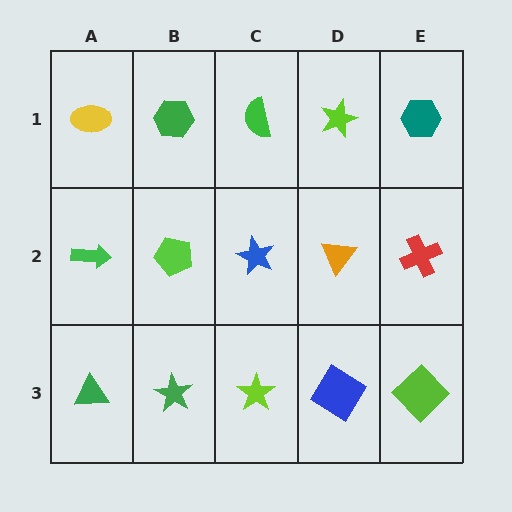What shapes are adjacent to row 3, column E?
A red cross (row 2, column E), a blue diamond (row 3, column D).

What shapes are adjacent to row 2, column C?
A green semicircle (row 1, column C), a lime star (row 3, column C), a lime pentagon (row 2, column B), an orange triangle (row 2, column D).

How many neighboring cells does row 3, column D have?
3.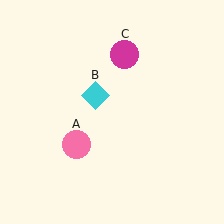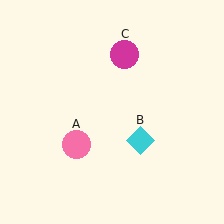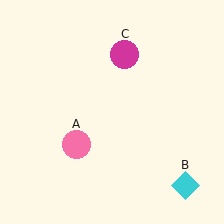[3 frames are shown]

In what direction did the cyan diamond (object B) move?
The cyan diamond (object B) moved down and to the right.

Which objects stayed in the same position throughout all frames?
Pink circle (object A) and magenta circle (object C) remained stationary.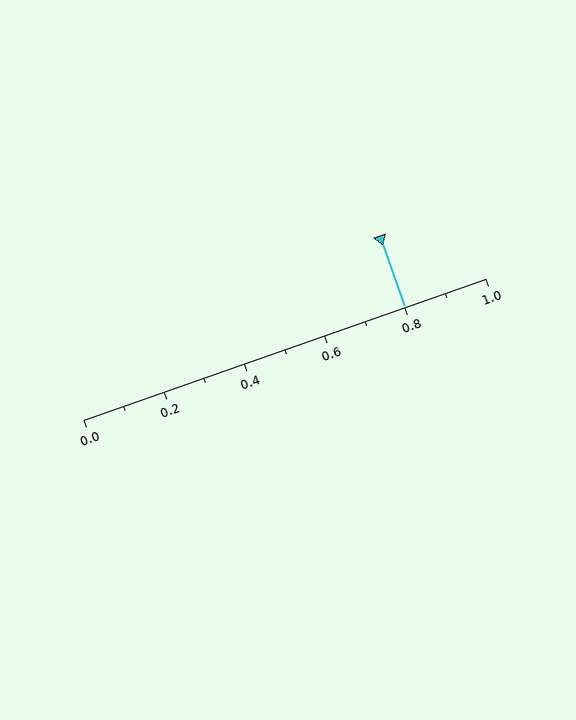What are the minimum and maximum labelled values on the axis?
The axis runs from 0.0 to 1.0.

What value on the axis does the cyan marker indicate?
The marker indicates approximately 0.8.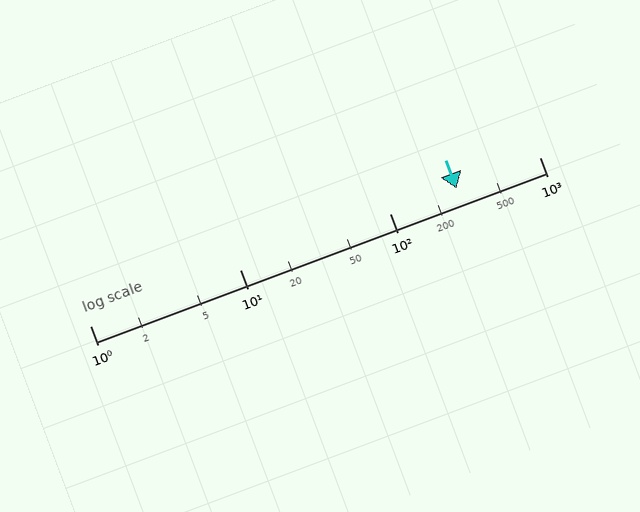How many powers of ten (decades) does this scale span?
The scale spans 3 decades, from 1 to 1000.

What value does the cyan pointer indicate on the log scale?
The pointer indicates approximately 280.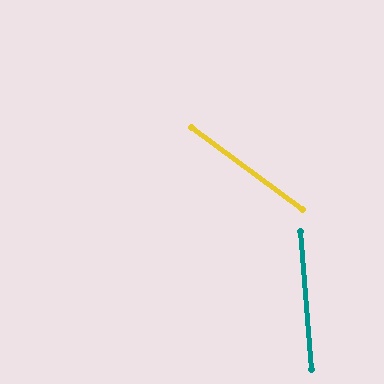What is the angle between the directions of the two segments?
Approximately 49 degrees.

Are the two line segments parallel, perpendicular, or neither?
Neither parallel nor perpendicular — they differ by about 49°.